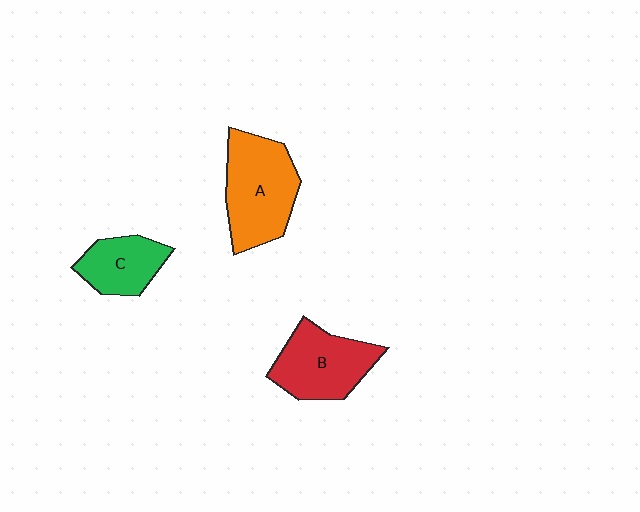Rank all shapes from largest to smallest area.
From largest to smallest: A (orange), B (red), C (green).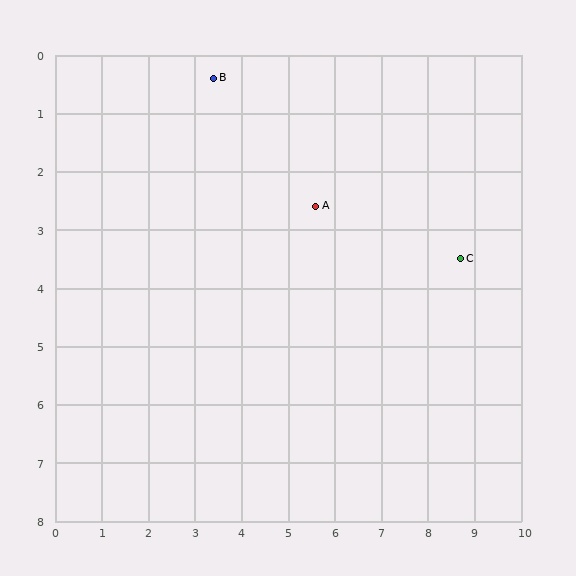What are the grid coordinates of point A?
Point A is at approximately (5.6, 2.6).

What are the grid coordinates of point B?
Point B is at approximately (3.4, 0.4).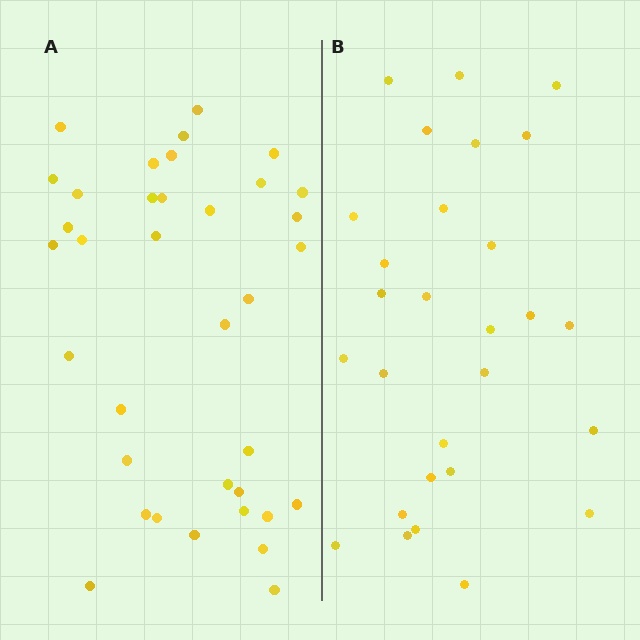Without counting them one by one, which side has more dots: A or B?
Region A (the left region) has more dots.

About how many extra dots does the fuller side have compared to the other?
Region A has roughly 8 or so more dots than region B.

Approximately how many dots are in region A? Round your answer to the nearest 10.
About 40 dots. (The exact count is 36, which rounds to 40.)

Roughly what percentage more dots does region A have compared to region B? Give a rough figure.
About 30% more.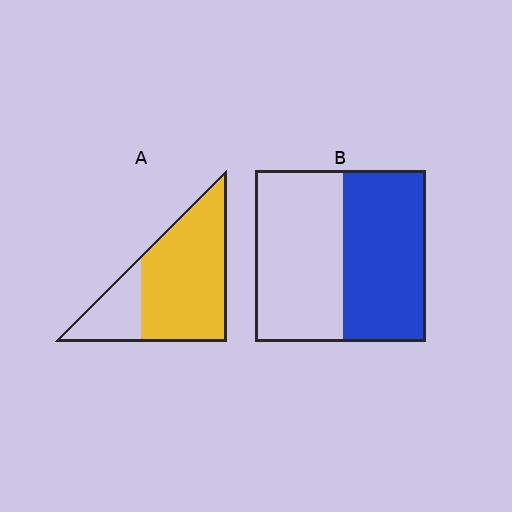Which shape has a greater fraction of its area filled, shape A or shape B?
Shape A.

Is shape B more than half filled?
Roughly half.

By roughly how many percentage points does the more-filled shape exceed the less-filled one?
By roughly 25 percentage points (A over B).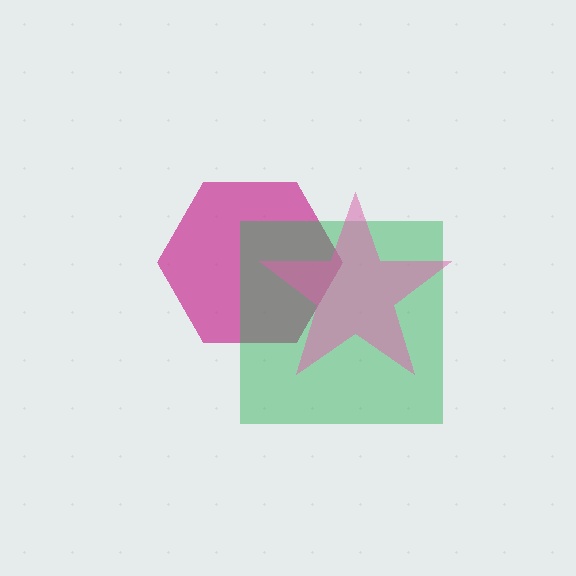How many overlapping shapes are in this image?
There are 3 overlapping shapes in the image.